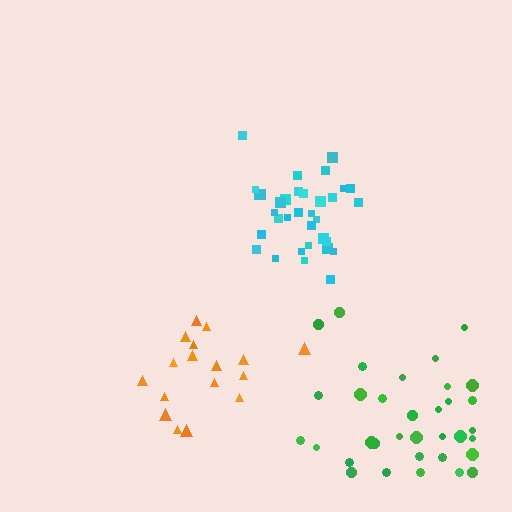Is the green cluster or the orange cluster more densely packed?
Orange.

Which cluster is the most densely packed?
Cyan.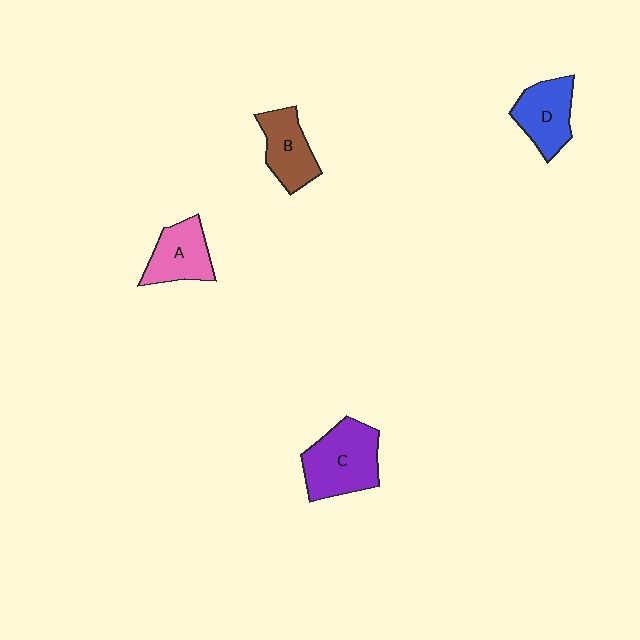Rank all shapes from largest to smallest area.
From largest to smallest: C (purple), D (blue), A (pink), B (brown).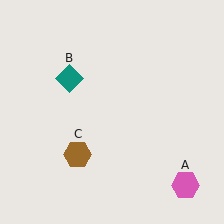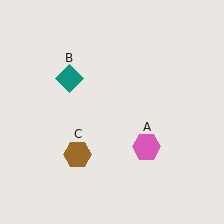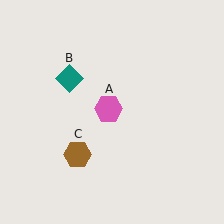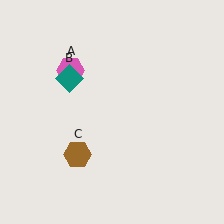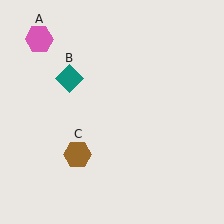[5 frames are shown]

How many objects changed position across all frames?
1 object changed position: pink hexagon (object A).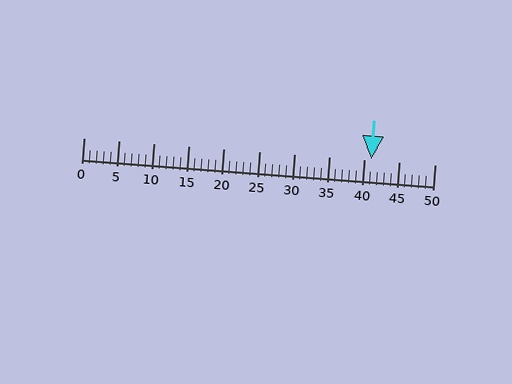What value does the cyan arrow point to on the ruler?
The cyan arrow points to approximately 41.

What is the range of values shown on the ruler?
The ruler shows values from 0 to 50.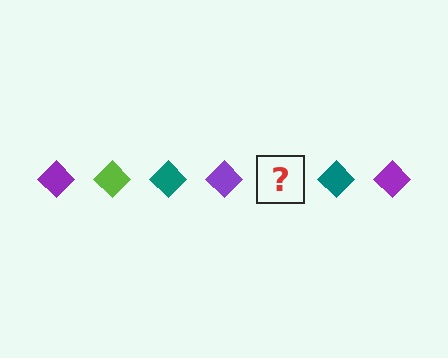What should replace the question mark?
The question mark should be replaced with a lime diamond.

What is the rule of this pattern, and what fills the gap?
The rule is that the pattern cycles through purple, lime, teal diamonds. The gap should be filled with a lime diamond.